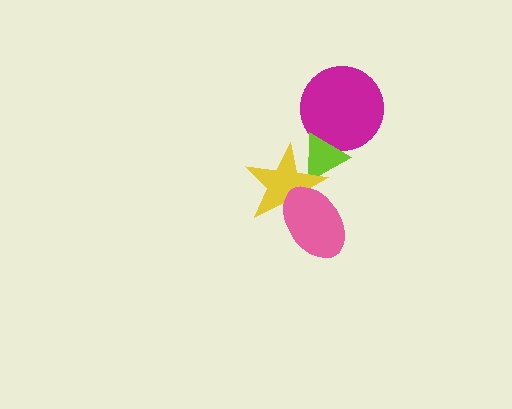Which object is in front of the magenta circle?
The lime triangle is in front of the magenta circle.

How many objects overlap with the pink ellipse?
1 object overlaps with the pink ellipse.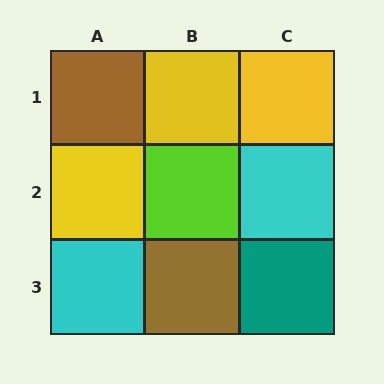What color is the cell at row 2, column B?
Lime.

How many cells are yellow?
3 cells are yellow.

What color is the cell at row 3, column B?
Brown.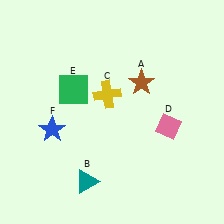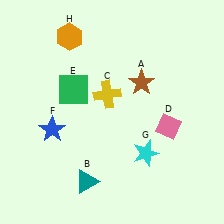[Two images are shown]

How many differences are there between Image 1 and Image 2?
There are 2 differences between the two images.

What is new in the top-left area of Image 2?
An orange hexagon (H) was added in the top-left area of Image 2.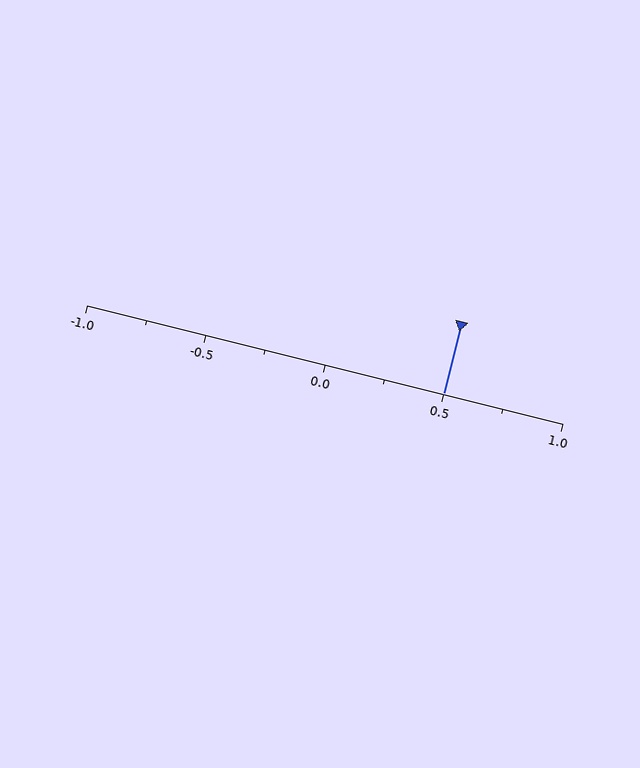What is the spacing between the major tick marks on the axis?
The major ticks are spaced 0.5 apart.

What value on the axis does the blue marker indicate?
The marker indicates approximately 0.5.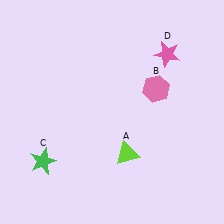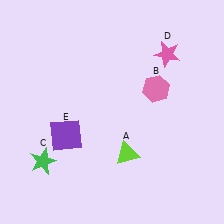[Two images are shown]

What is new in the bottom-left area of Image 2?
A purple square (E) was added in the bottom-left area of Image 2.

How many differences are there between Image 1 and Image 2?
There is 1 difference between the two images.